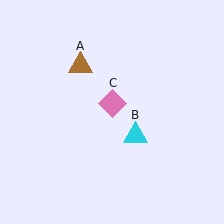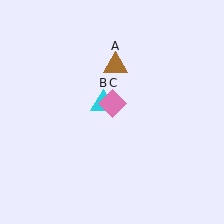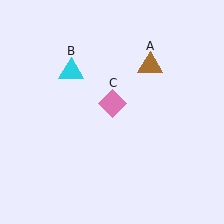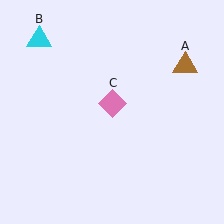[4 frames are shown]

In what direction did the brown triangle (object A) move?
The brown triangle (object A) moved right.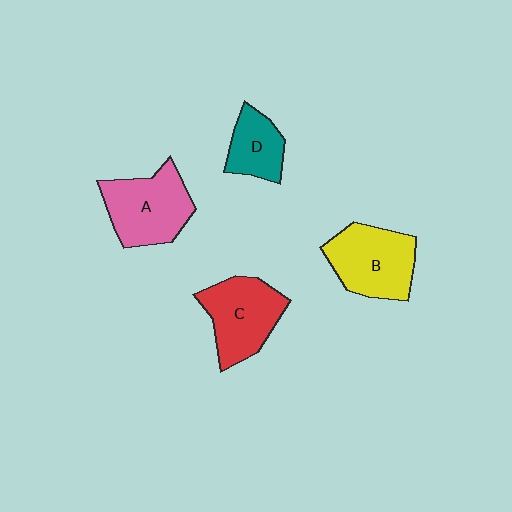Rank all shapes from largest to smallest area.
From largest to smallest: A (pink), B (yellow), C (red), D (teal).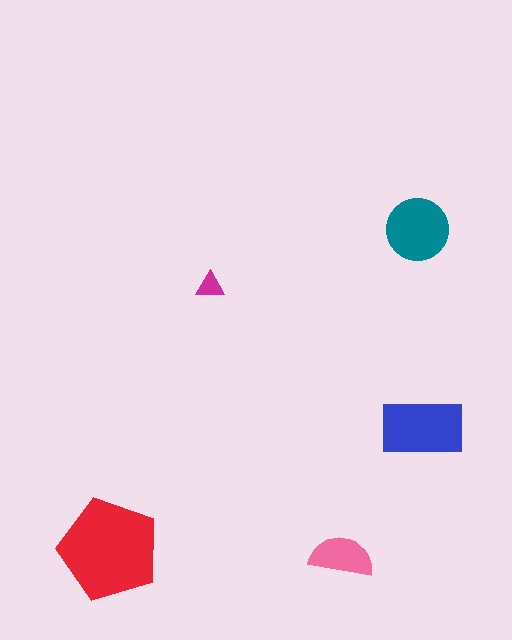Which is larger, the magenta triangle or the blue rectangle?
The blue rectangle.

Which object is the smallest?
The magenta triangle.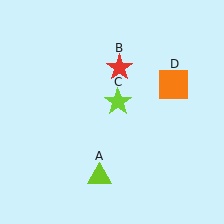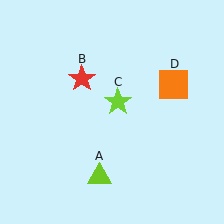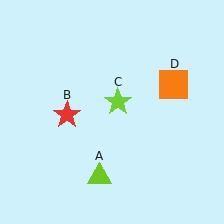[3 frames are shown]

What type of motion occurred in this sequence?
The red star (object B) rotated counterclockwise around the center of the scene.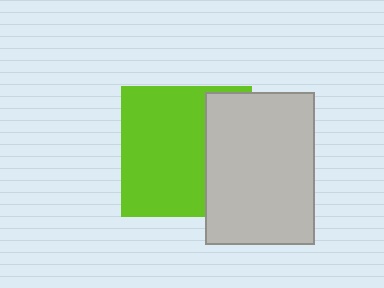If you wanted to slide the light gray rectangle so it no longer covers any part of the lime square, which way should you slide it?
Slide it right — that is the most direct way to separate the two shapes.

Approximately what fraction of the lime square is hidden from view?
Roughly 34% of the lime square is hidden behind the light gray rectangle.